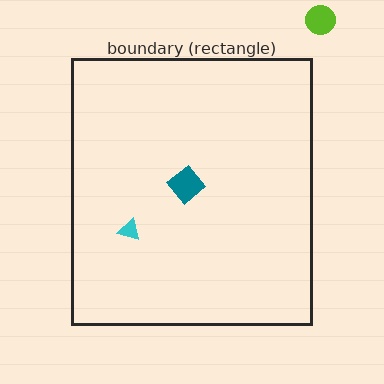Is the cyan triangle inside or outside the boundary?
Inside.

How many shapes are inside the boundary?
2 inside, 1 outside.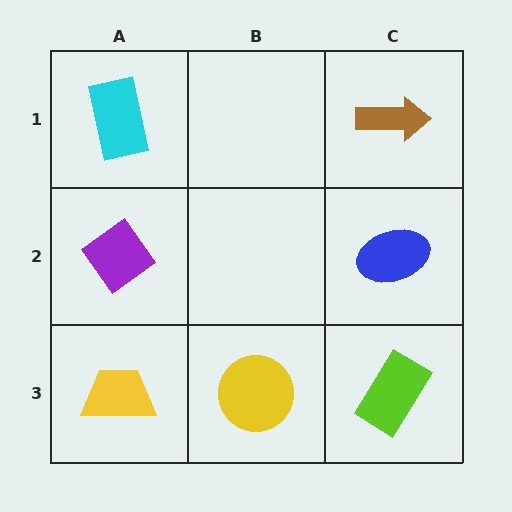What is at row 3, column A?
A yellow trapezoid.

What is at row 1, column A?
A cyan rectangle.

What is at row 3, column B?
A yellow circle.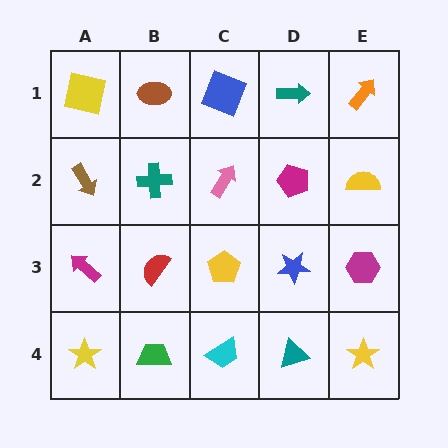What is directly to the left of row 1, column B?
A yellow square.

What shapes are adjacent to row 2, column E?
An orange arrow (row 1, column E), a magenta hexagon (row 3, column E), a magenta pentagon (row 2, column D).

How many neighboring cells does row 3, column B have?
4.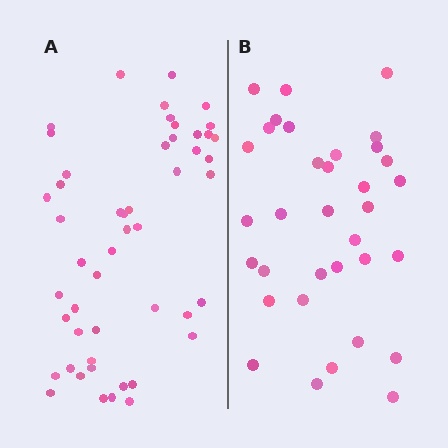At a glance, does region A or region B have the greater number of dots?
Region A (the left region) has more dots.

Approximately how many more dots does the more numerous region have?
Region A has approximately 15 more dots than region B.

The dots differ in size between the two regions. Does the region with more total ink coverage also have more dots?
No. Region B has more total ink coverage because its dots are larger, but region A actually contains more individual dots. Total area can be misleading — the number of items is what matters here.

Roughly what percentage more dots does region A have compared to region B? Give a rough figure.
About 45% more.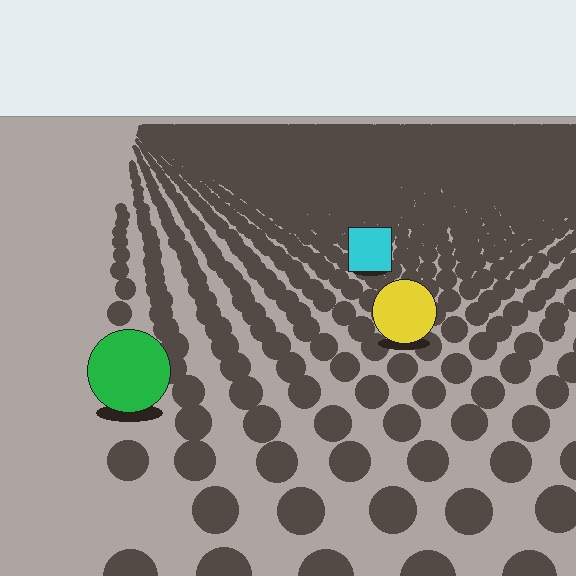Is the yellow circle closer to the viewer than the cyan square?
Yes. The yellow circle is closer — you can tell from the texture gradient: the ground texture is coarser near it.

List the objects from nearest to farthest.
From nearest to farthest: the green circle, the yellow circle, the cyan square.